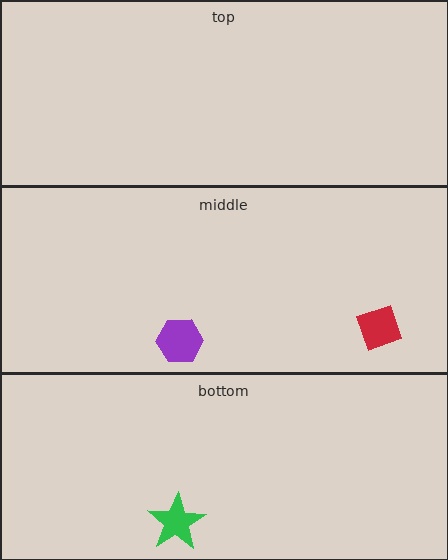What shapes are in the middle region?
The purple hexagon, the red diamond.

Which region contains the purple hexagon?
The middle region.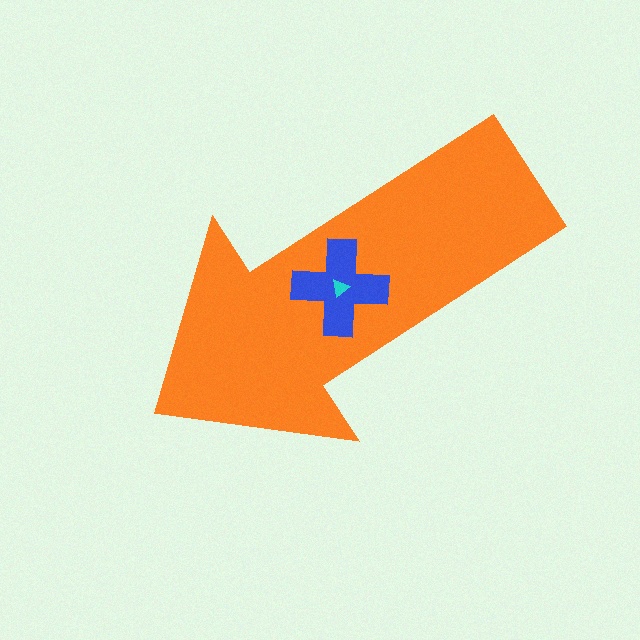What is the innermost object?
The cyan triangle.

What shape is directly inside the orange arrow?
The blue cross.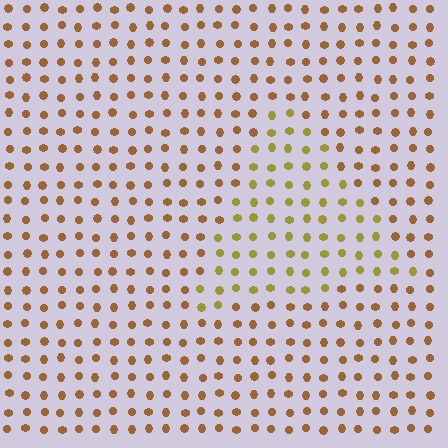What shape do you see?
I see a triangle.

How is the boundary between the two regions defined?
The boundary is defined purely by a slight shift in hue (about 31 degrees). Spacing, size, and orientation are identical on both sides.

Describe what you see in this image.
The image is filled with small brown elements in a uniform arrangement. A triangle-shaped region is visible where the elements are tinted to a slightly different hue, forming a subtle color boundary.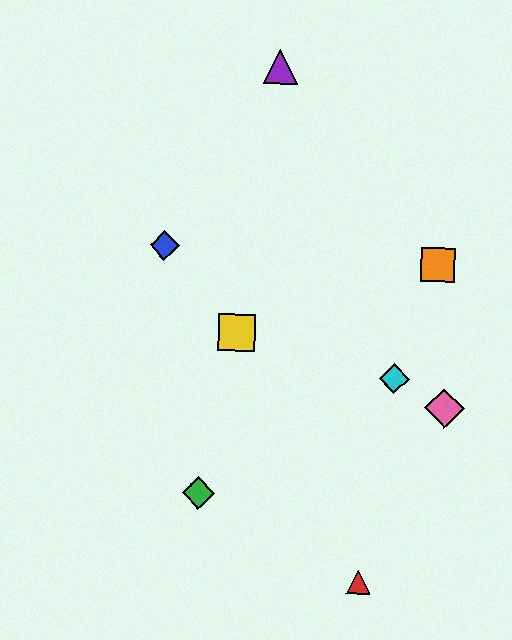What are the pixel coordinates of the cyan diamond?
The cyan diamond is at (394, 379).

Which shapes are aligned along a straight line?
The blue diamond, the cyan diamond, the pink diamond are aligned along a straight line.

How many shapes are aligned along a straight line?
3 shapes (the blue diamond, the cyan diamond, the pink diamond) are aligned along a straight line.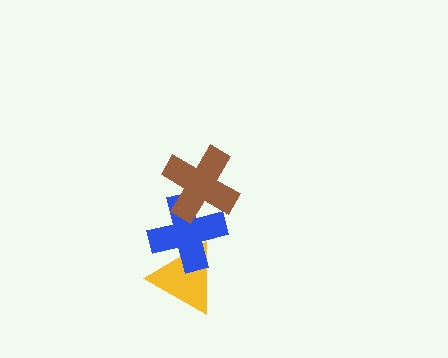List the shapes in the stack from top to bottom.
From top to bottom: the brown cross, the blue cross, the yellow triangle.